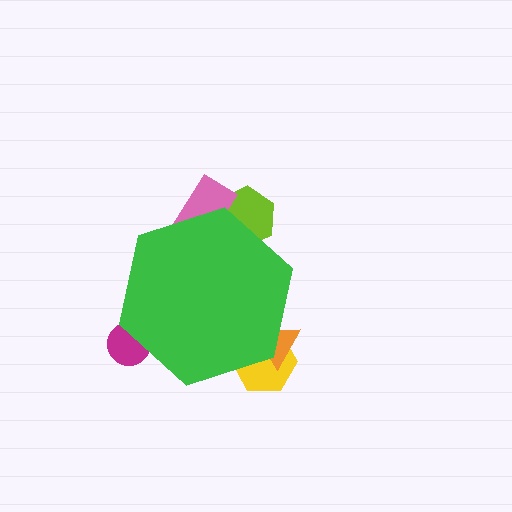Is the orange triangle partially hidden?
Yes, the orange triangle is partially hidden behind the green hexagon.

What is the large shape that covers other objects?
A green hexagon.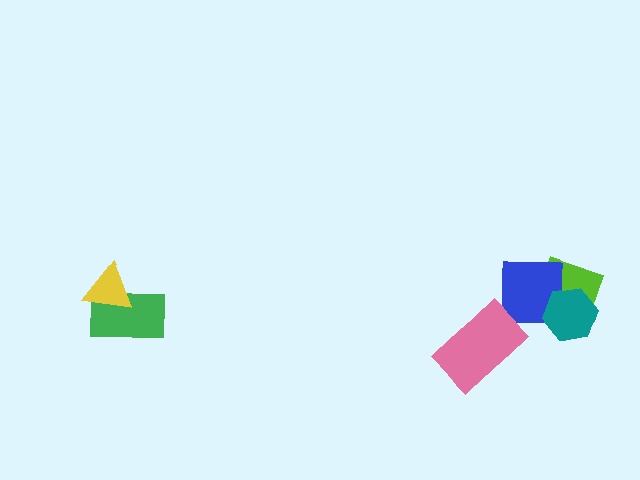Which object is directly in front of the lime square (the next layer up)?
The blue square is directly in front of the lime square.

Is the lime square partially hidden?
Yes, it is partially covered by another shape.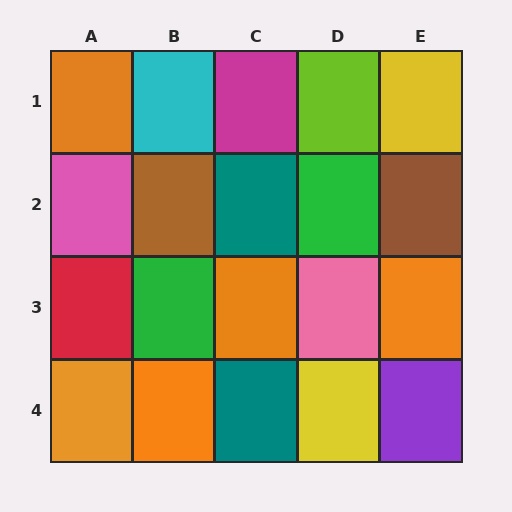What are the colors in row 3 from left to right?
Red, green, orange, pink, orange.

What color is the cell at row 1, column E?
Yellow.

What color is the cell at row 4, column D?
Yellow.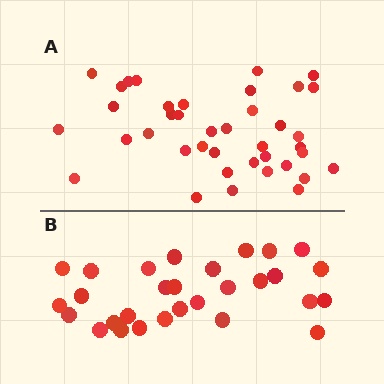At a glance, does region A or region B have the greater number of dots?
Region A (the top region) has more dots.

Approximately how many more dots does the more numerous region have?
Region A has roughly 10 or so more dots than region B.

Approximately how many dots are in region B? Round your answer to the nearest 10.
About 30 dots. (The exact count is 29, which rounds to 30.)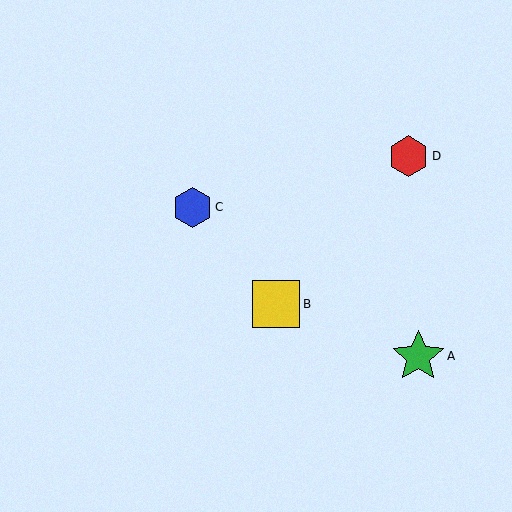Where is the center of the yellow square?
The center of the yellow square is at (276, 304).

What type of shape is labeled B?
Shape B is a yellow square.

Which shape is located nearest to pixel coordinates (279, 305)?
The yellow square (labeled B) at (276, 304) is nearest to that location.